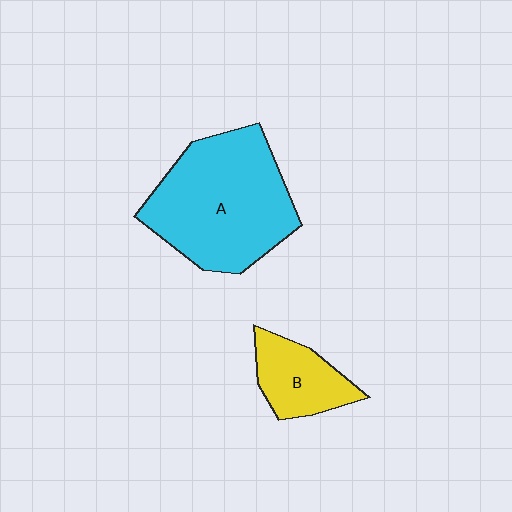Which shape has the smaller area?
Shape B (yellow).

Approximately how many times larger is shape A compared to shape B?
Approximately 2.6 times.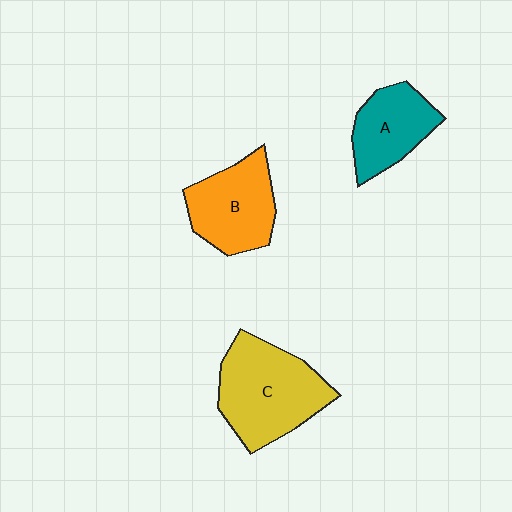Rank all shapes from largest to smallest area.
From largest to smallest: C (yellow), B (orange), A (teal).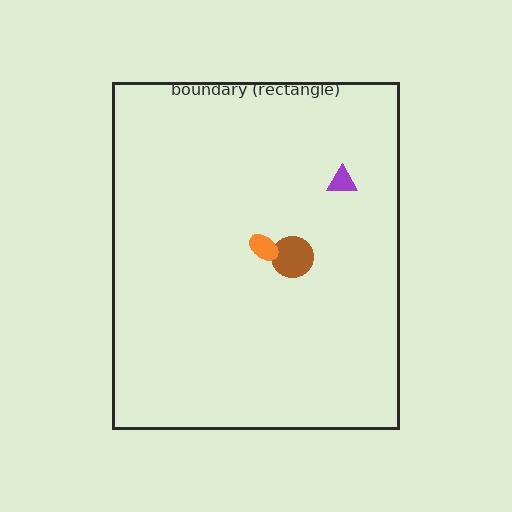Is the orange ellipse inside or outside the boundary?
Inside.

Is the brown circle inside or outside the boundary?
Inside.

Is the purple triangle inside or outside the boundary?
Inside.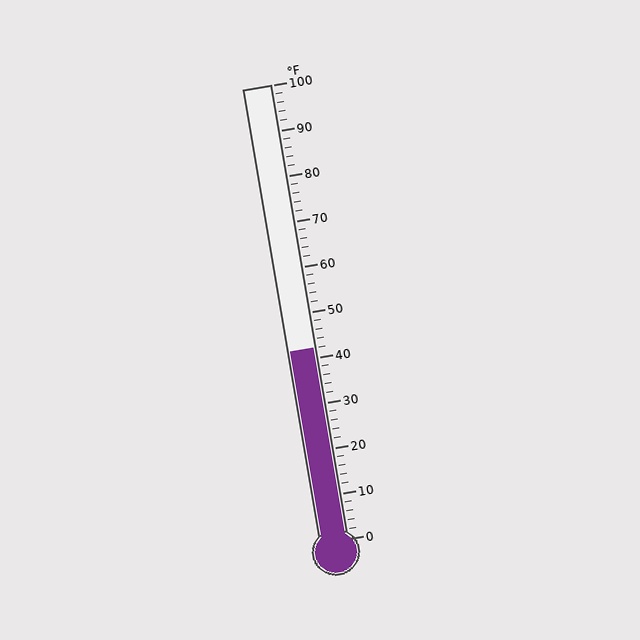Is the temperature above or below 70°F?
The temperature is below 70°F.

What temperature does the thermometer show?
The thermometer shows approximately 42°F.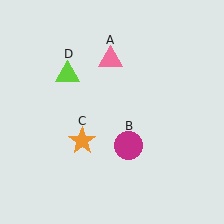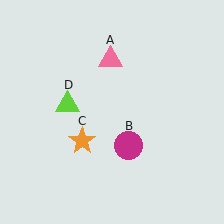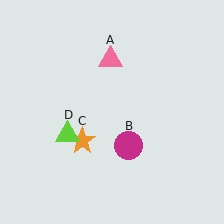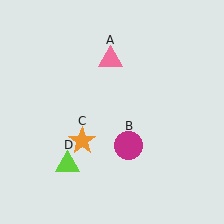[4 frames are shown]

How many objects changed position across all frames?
1 object changed position: lime triangle (object D).